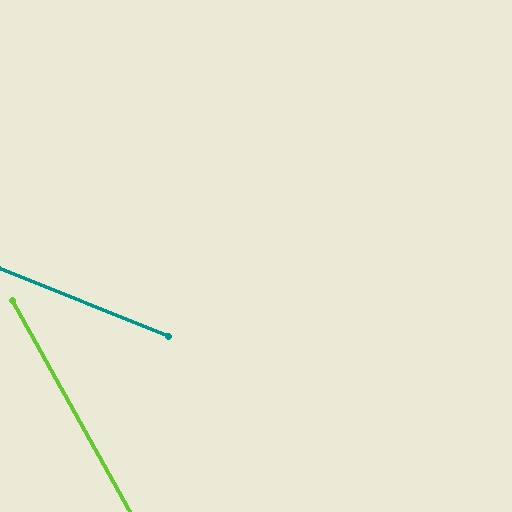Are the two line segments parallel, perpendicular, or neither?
Neither parallel nor perpendicular — they differ by about 39°.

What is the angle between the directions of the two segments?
Approximately 39 degrees.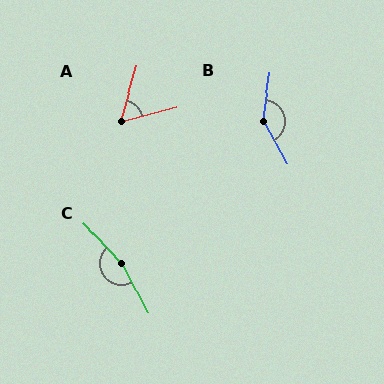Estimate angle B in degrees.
Approximately 142 degrees.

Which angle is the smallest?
A, at approximately 59 degrees.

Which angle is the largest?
C, at approximately 164 degrees.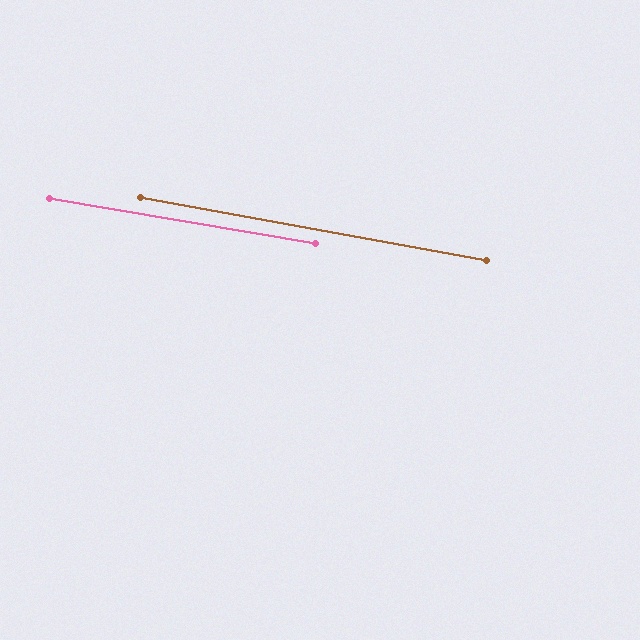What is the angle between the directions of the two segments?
Approximately 1 degree.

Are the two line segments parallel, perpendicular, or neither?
Parallel — their directions differ by only 0.7°.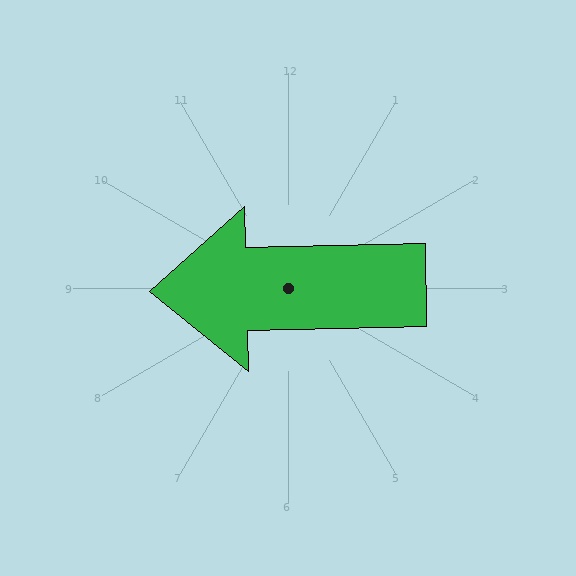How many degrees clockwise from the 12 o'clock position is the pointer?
Approximately 269 degrees.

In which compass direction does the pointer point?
West.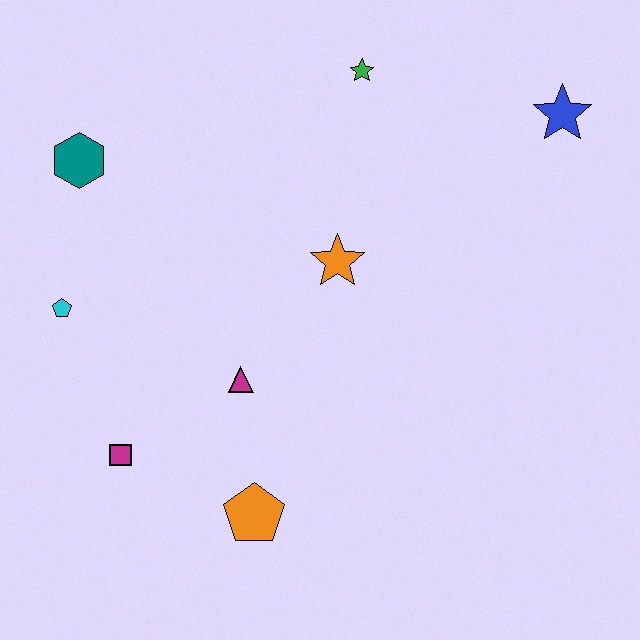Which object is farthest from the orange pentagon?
The blue star is farthest from the orange pentagon.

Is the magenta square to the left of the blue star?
Yes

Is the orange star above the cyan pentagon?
Yes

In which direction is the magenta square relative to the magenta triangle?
The magenta square is to the left of the magenta triangle.